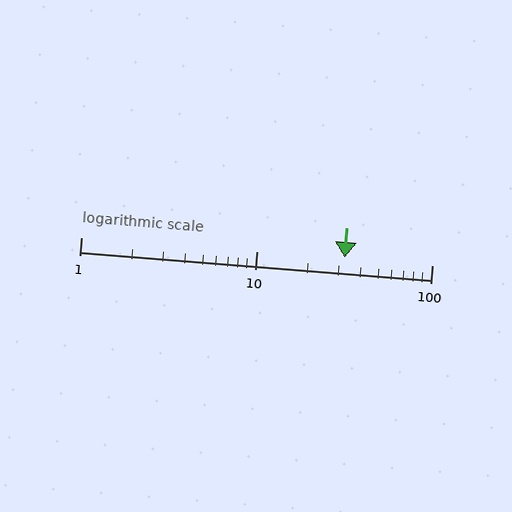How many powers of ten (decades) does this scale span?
The scale spans 2 decades, from 1 to 100.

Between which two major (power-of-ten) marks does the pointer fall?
The pointer is between 10 and 100.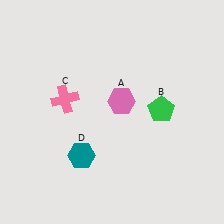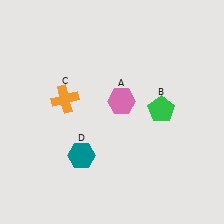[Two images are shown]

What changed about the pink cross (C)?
In Image 1, C is pink. In Image 2, it changed to orange.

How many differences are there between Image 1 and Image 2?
There is 1 difference between the two images.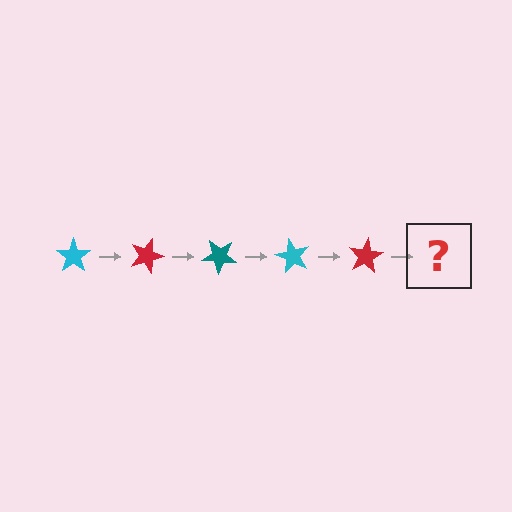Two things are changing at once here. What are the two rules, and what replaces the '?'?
The two rules are that it rotates 20 degrees each step and the color cycles through cyan, red, and teal. The '?' should be a teal star, rotated 100 degrees from the start.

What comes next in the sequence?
The next element should be a teal star, rotated 100 degrees from the start.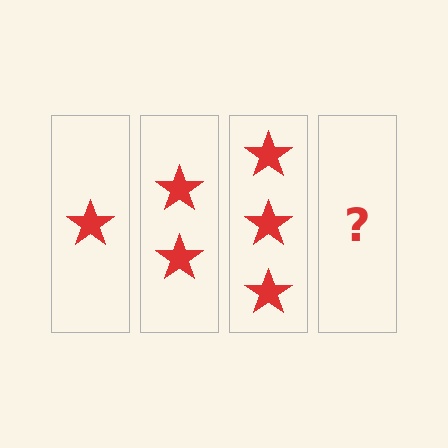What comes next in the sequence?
The next element should be 4 stars.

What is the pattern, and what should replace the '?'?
The pattern is that each step adds one more star. The '?' should be 4 stars.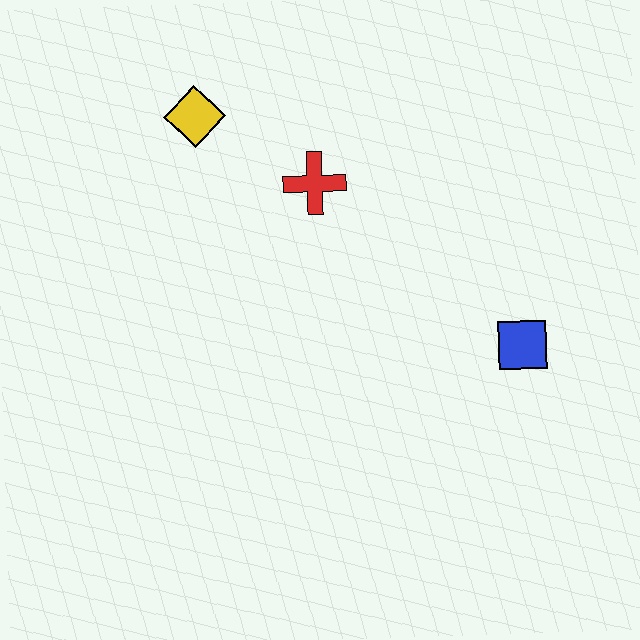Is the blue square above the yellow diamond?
No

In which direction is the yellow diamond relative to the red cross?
The yellow diamond is to the left of the red cross.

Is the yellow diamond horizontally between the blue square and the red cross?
No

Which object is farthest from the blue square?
The yellow diamond is farthest from the blue square.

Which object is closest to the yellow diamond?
The red cross is closest to the yellow diamond.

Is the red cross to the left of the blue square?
Yes